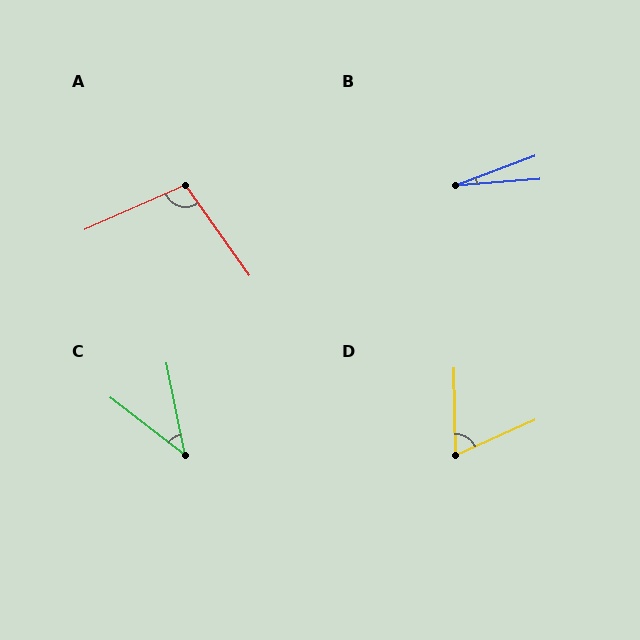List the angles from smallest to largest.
B (16°), C (41°), D (67°), A (101°).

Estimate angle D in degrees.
Approximately 67 degrees.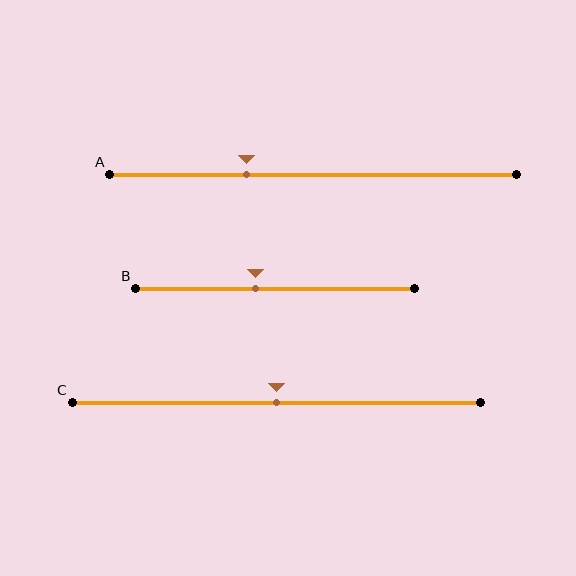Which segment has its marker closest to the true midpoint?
Segment C has its marker closest to the true midpoint.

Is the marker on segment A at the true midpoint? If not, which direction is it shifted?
No, the marker on segment A is shifted to the left by about 16% of the segment length.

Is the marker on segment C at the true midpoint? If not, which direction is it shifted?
Yes, the marker on segment C is at the true midpoint.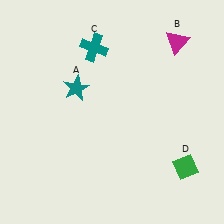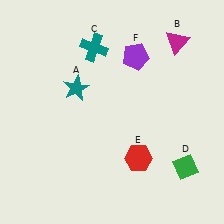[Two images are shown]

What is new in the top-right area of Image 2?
A purple pentagon (F) was added in the top-right area of Image 2.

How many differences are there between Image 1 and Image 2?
There are 2 differences between the two images.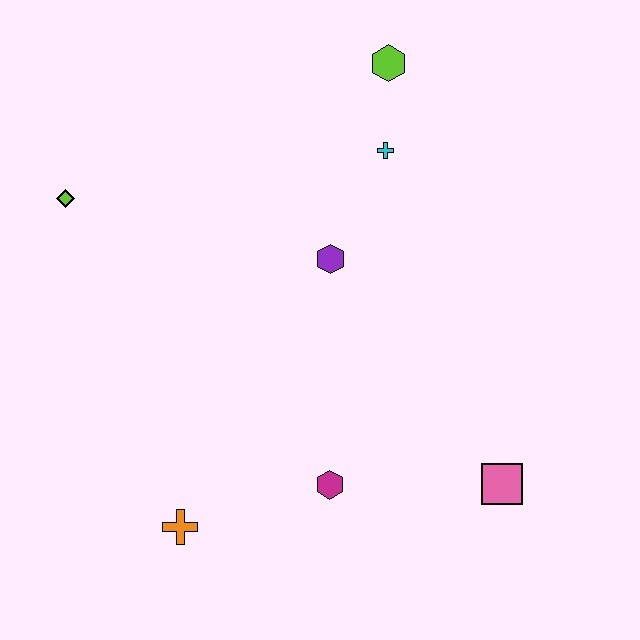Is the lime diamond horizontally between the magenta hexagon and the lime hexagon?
No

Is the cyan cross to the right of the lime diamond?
Yes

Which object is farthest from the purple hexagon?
The orange cross is farthest from the purple hexagon.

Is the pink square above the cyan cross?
No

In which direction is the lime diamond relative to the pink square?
The lime diamond is to the left of the pink square.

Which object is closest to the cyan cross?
The lime hexagon is closest to the cyan cross.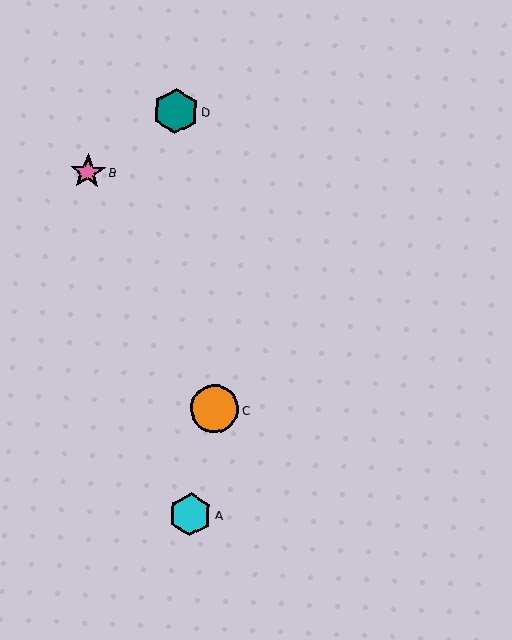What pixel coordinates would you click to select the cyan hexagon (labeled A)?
Click at (190, 514) to select the cyan hexagon A.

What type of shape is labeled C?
Shape C is an orange circle.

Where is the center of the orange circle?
The center of the orange circle is at (214, 409).